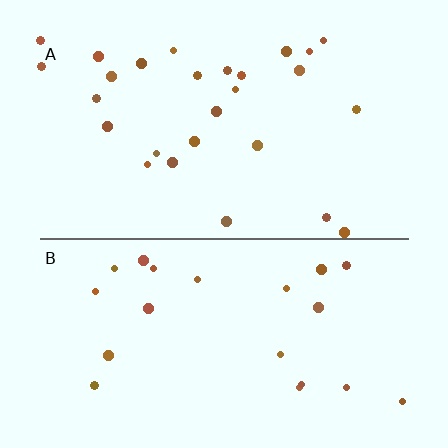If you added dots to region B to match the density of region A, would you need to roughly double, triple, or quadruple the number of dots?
Approximately double.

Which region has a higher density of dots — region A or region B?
A (the top).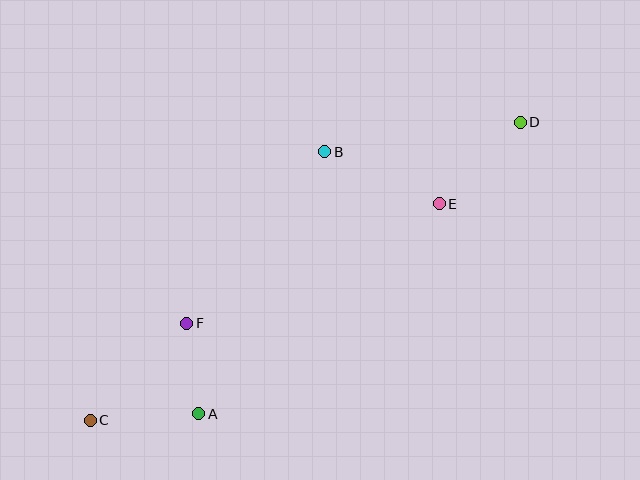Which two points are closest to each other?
Points A and F are closest to each other.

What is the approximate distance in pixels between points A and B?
The distance between A and B is approximately 290 pixels.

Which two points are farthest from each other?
Points C and D are farthest from each other.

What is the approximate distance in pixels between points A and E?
The distance between A and E is approximately 319 pixels.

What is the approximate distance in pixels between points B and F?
The distance between B and F is approximately 220 pixels.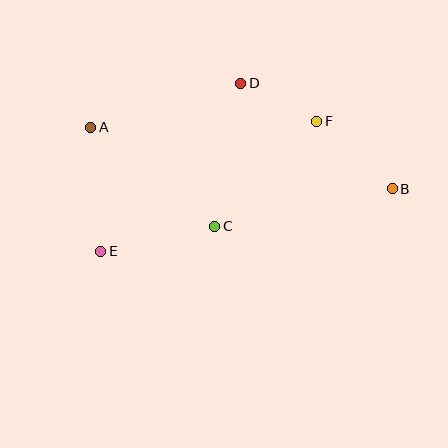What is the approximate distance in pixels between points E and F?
The distance between E and F is approximately 252 pixels.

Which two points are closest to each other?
Points D and F are closest to each other.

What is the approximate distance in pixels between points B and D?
The distance between B and D is approximately 185 pixels.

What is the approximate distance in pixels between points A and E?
The distance between A and E is approximately 125 pixels.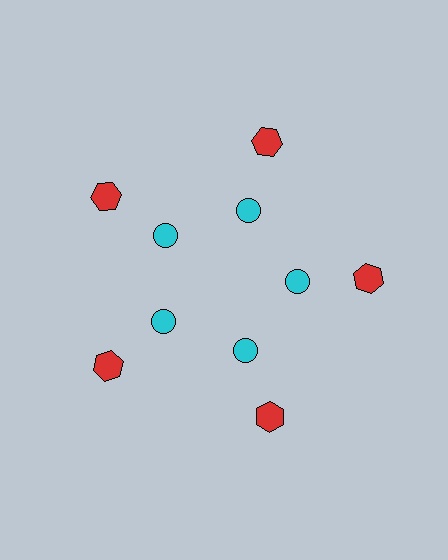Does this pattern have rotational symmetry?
Yes, this pattern has 5-fold rotational symmetry. It looks the same after rotating 72 degrees around the center.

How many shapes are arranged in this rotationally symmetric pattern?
There are 10 shapes, arranged in 5 groups of 2.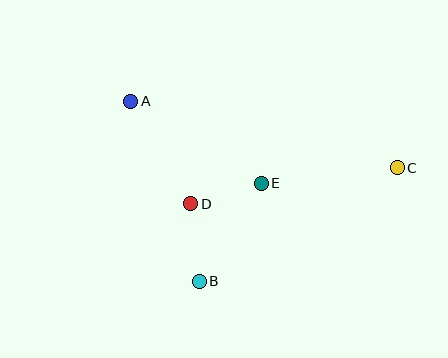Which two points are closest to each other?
Points D and E are closest to each other.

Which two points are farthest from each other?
Points A and C are farthest from each other.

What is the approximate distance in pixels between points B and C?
The distance between B and C is approximately 228 pixels.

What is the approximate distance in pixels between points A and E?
The distance between A and E is approximately 154 pixels.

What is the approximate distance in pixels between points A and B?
The distance between A and B is approximately 193 pixels.